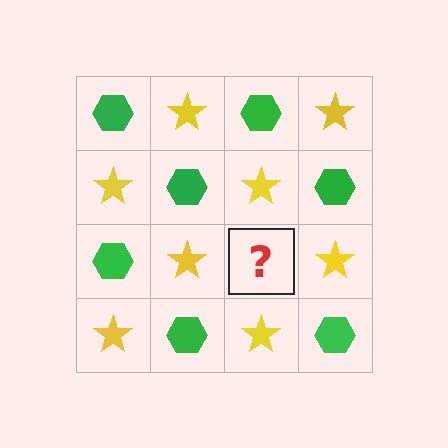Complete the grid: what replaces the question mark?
The question mark should be replaced with a green hexagon.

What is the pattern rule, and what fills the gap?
The rule is that it alternates green hexagon and yellow star in a checkerboard pattern. The gap should be filled with a green hexagon.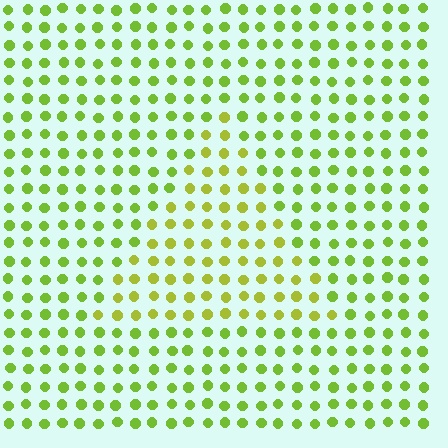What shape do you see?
I see a triangle.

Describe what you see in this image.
The image is filled with small lime elements in a uniform arrangement. A triangle-shaped region is visible where the elements are tinted to a slightly different hue, forming a subtle color boundary.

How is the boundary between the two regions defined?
The boundary is defined purely by a slight shift in hue (about 22 degrees). Spacing, size, and orientation are identical on both sides.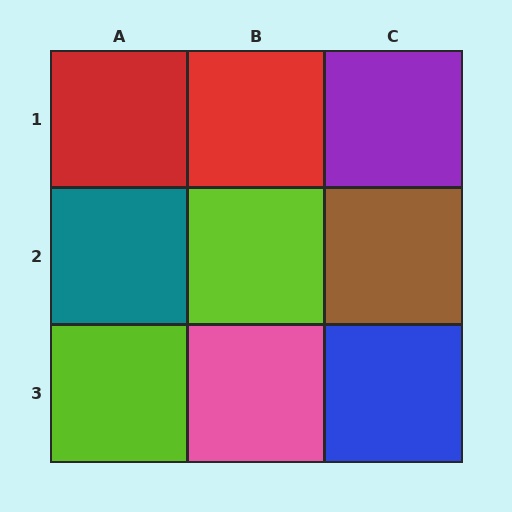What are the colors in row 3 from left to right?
Lime, pink, blue.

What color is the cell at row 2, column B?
Lime.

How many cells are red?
2 cells are red.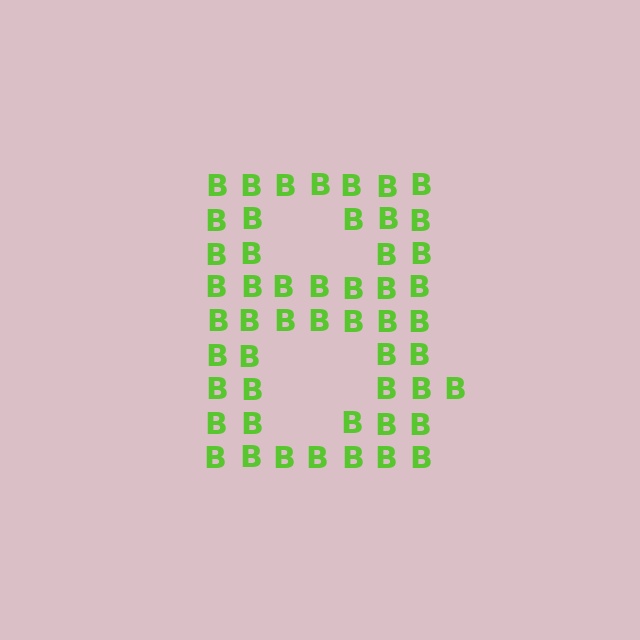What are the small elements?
The small elements are letter B's.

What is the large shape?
The large shape is the letter B.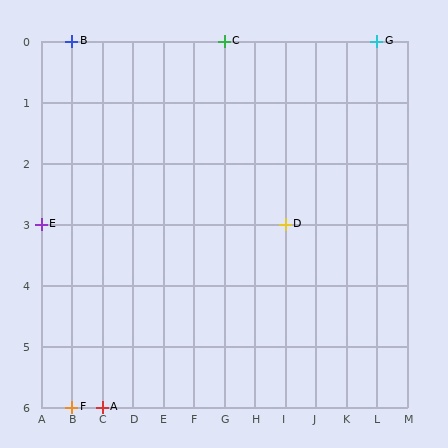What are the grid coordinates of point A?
Point A is at grid coordinates (C, 6).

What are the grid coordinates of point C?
Point C is at grid coordinates (G, 0).